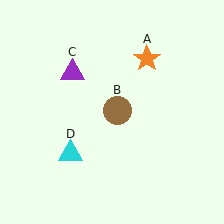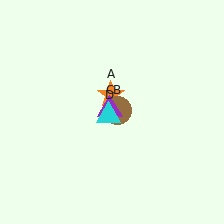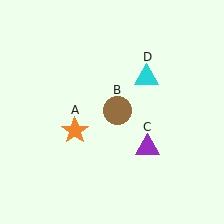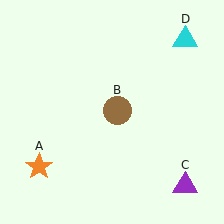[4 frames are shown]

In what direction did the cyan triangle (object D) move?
The cyan triangle (object D) moved up and to the right.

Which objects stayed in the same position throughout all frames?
Brown circle (object B) remained stationary.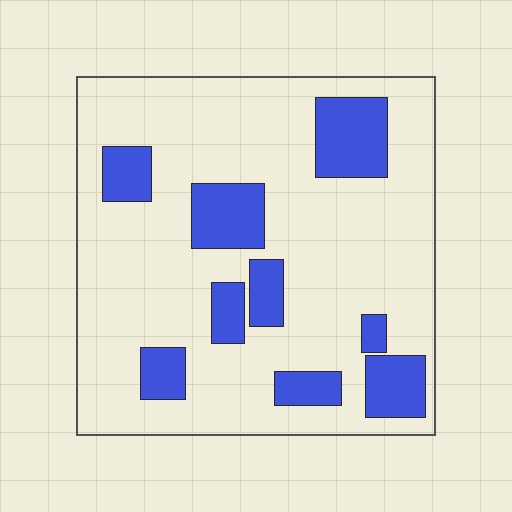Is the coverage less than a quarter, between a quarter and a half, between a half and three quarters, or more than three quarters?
Less than a quarter.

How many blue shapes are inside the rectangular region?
9.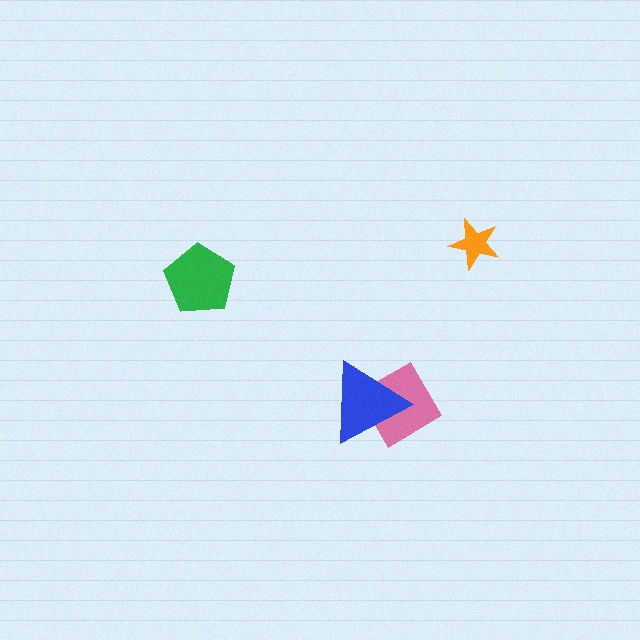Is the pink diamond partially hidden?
Yes, it is partially covered by another shape.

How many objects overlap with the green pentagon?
0 objects overlap with the green pentagon.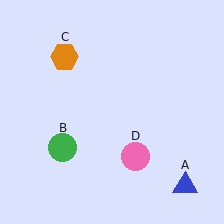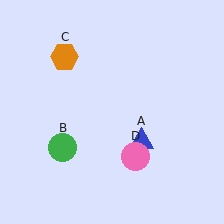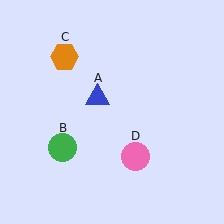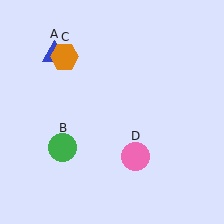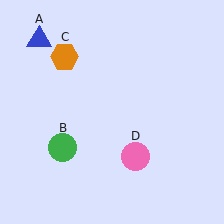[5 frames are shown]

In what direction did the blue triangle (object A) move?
The blue triangle (object A) moved up and to the left.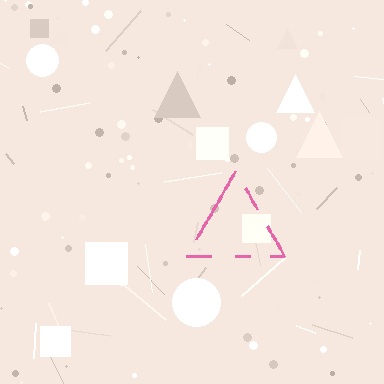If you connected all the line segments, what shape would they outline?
They would outline a triangle.